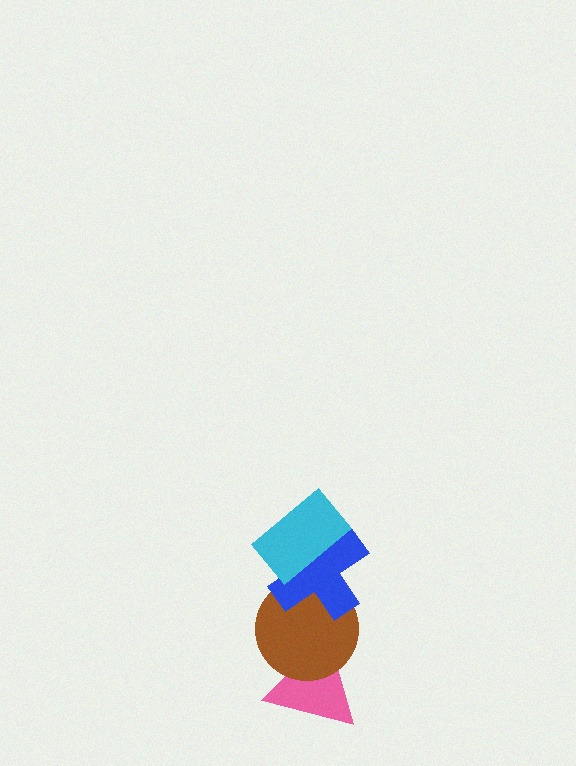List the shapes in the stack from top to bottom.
From top to bottom: the cyan rectangle, the blue cross, the brown circle, the pink triangle.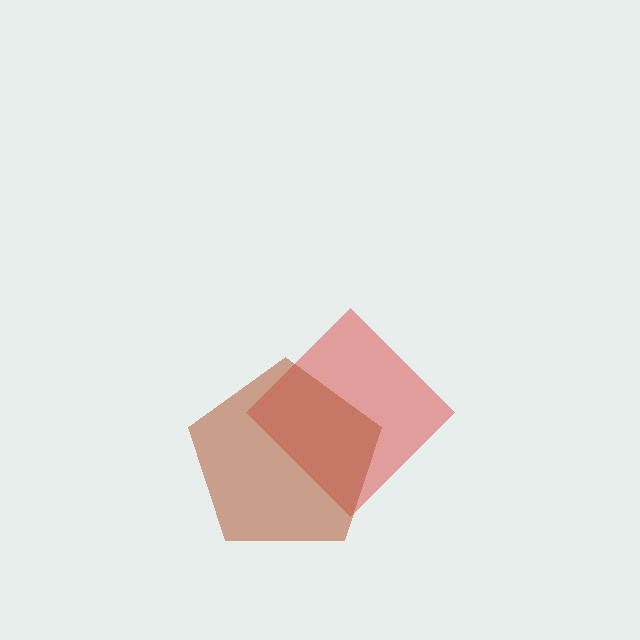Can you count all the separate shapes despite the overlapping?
Yes, there are 2 separate shapes.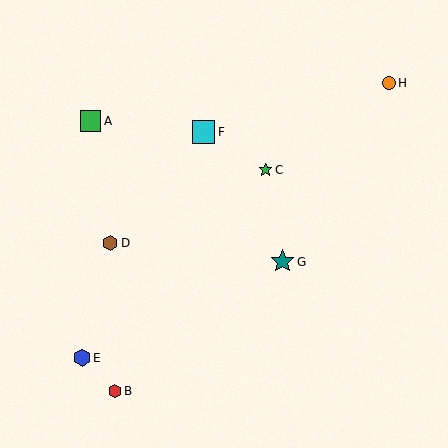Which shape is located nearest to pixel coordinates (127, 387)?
The red hexagon (labeled B) at (115, 391) is nearest to that location.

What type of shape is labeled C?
Shape C is a green star.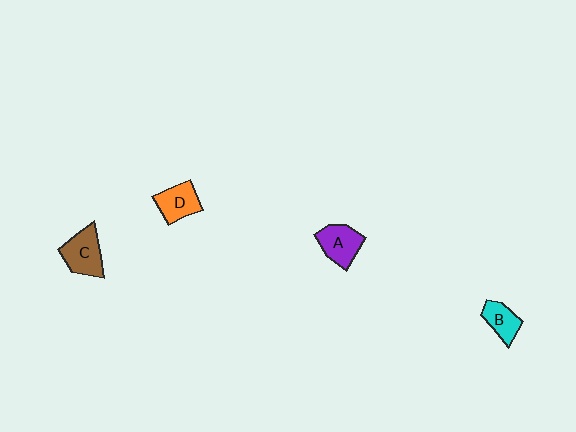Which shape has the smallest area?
Shape B (cyan).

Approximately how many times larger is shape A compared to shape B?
Approximately 1.3 times.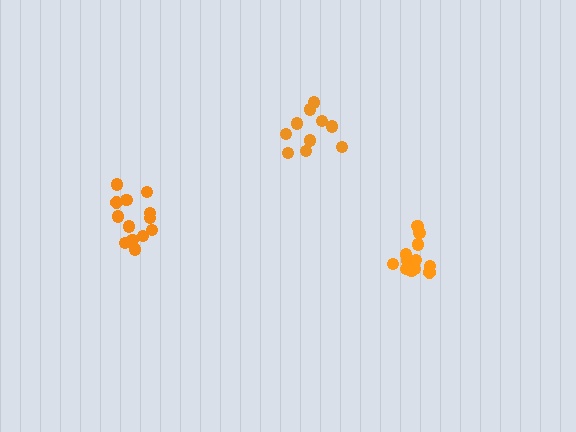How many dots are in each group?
Group 1: 13 dots, Group 2: 10 dots, Group 3: 13 dots (36 total).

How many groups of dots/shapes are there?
There are 3 groups.